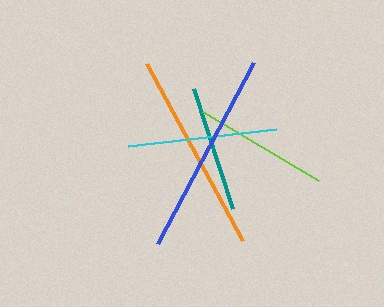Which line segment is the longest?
The blue line is the longest at approximately 205 pixels.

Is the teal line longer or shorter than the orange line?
The orange line is longer than the teal line.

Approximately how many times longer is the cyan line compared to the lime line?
The cyan line is approximately 1.1 times the length of the lime line.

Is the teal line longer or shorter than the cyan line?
The cyan line is longer than the teal line.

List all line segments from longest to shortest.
From longest to shortest: blue, orange, cyan, lime, teal.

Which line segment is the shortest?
The teal line is the shortest at approximately 126 pixels.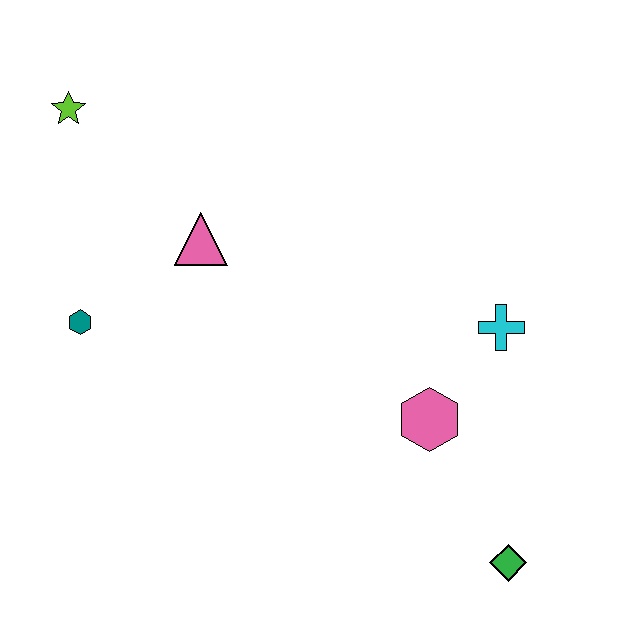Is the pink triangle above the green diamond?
Yes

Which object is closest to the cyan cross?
The pink hexagon is closest to the cyan cross.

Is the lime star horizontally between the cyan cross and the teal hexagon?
No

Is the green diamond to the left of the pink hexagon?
No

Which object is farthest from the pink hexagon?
The lime star is farthest from the pink hexagon.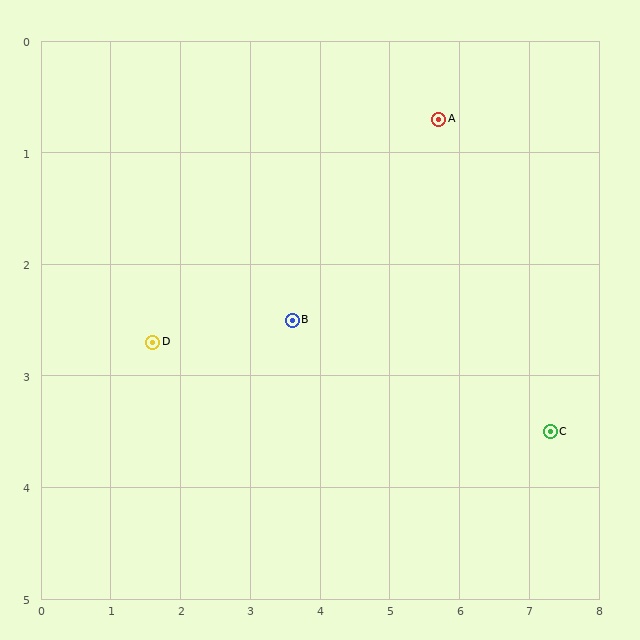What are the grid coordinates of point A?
Point A is at approximately (5.7, 0.7).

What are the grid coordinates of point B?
Point B is at approximately (3.6, 2.5).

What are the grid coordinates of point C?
Point C is at approximately (7.3, 3.5).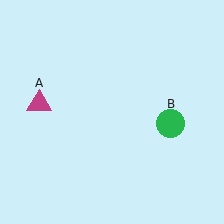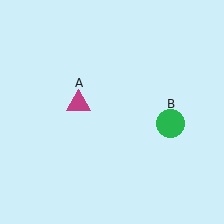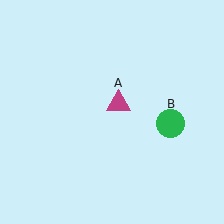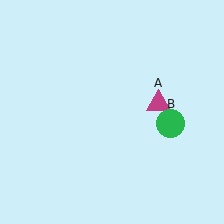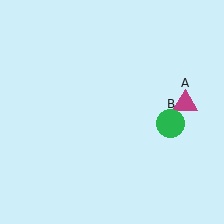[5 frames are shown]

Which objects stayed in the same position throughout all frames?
Green circle (object B) remained stationary.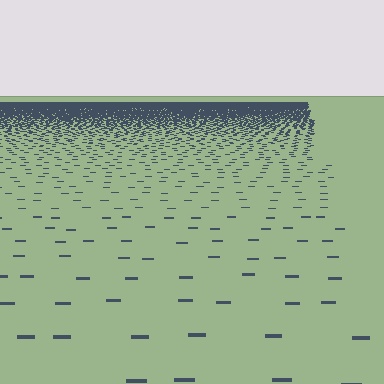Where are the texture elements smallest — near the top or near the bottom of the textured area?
Near the top.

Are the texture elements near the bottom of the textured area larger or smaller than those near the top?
Larger. Near the bottom, elements are closer to the viewer and appear at a bigger on-screen size.